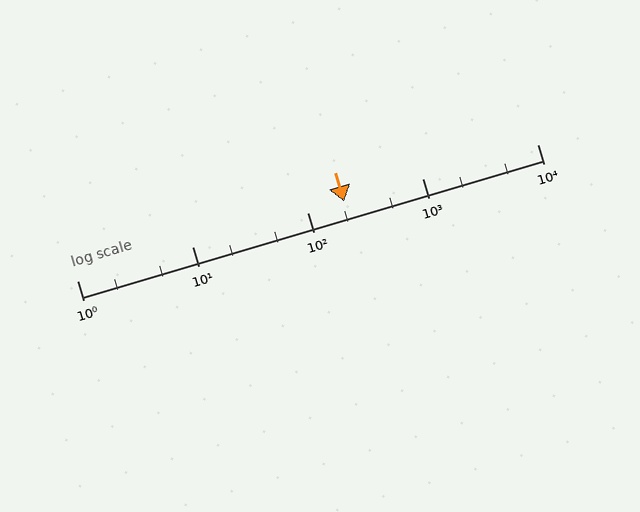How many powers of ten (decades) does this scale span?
The scale spans 4 decades, from 1 to 10000.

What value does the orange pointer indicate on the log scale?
The pointer indicates approximately 210.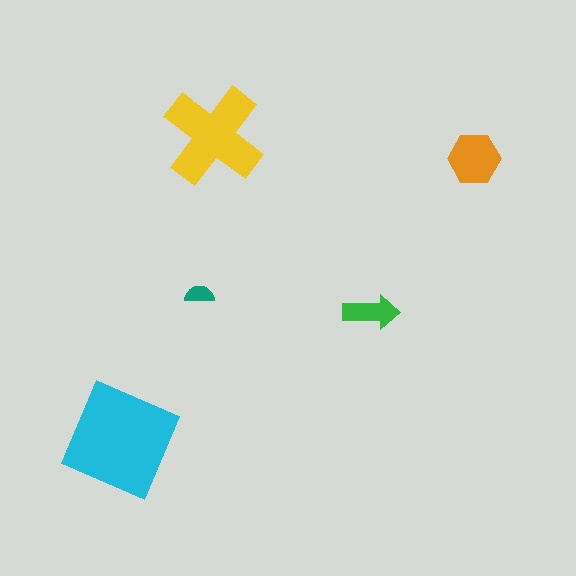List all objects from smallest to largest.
The teal semicircle, the green arrow, the orange hexagon, the yellow cross, the cyan diamond.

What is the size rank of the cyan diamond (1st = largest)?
1st.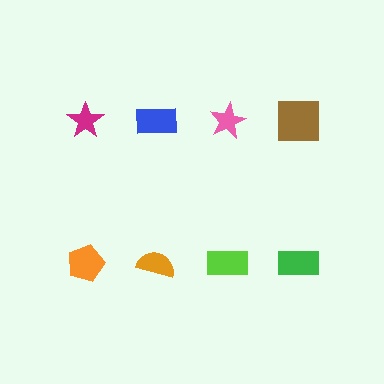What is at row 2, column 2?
An orange semicircle.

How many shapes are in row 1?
4 shapes.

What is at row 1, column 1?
A magenta star.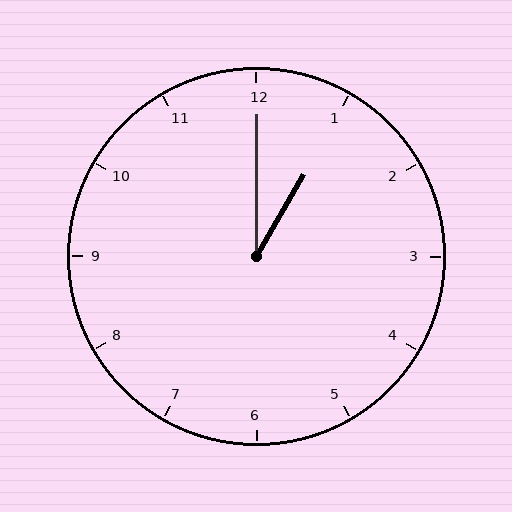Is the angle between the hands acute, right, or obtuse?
It is acute.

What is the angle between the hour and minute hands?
Approximately 30 degrees.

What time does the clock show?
1:00.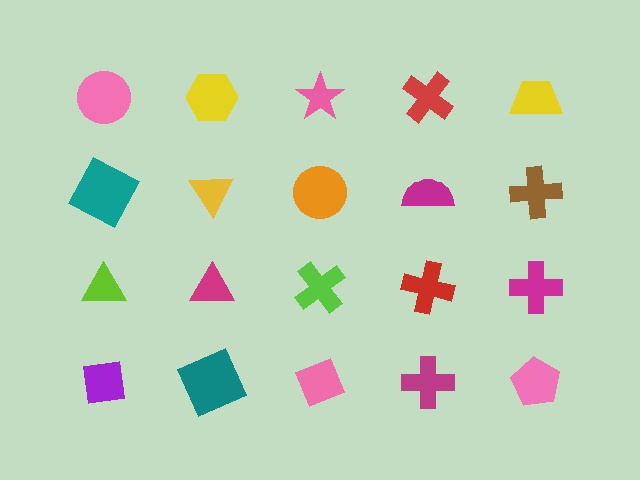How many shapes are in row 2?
5 shapes.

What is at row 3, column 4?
A red cross.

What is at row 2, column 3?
An orange circle.